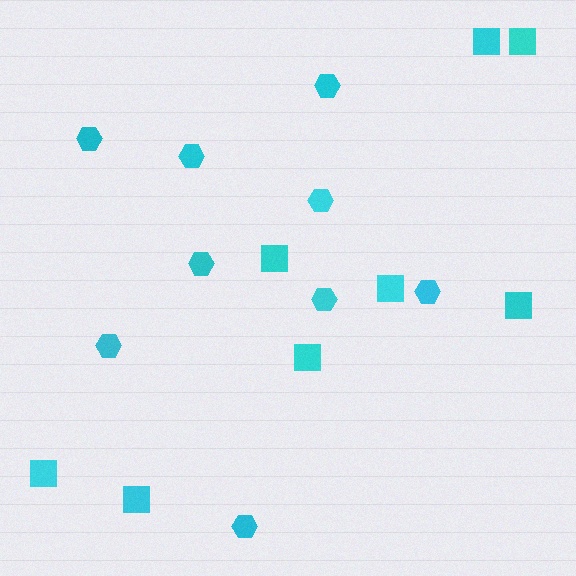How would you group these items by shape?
There are 2 groups: one group of squares (8) and one group of hexagons (9).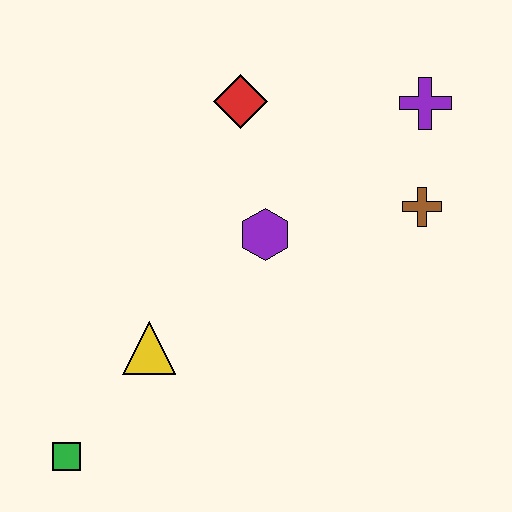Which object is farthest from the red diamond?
The green square is farthest from the red diamond.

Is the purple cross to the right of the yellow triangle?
Yes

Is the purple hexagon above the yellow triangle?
Yes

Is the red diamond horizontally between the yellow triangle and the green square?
No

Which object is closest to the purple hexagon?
The red diamond is closest to the purple hexagon.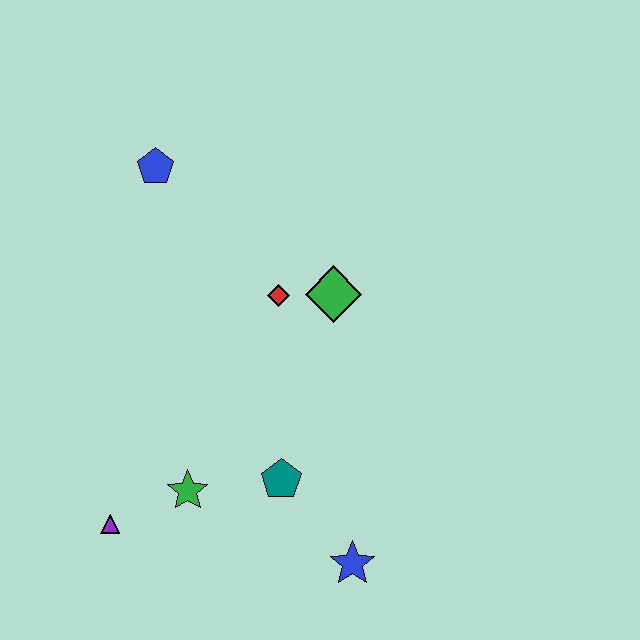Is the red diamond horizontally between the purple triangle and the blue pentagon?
No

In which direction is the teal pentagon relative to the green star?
The teal pentagon is to the right of the green star.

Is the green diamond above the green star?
Yes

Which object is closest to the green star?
The purple triangle is closest to the green star.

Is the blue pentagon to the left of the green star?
Yes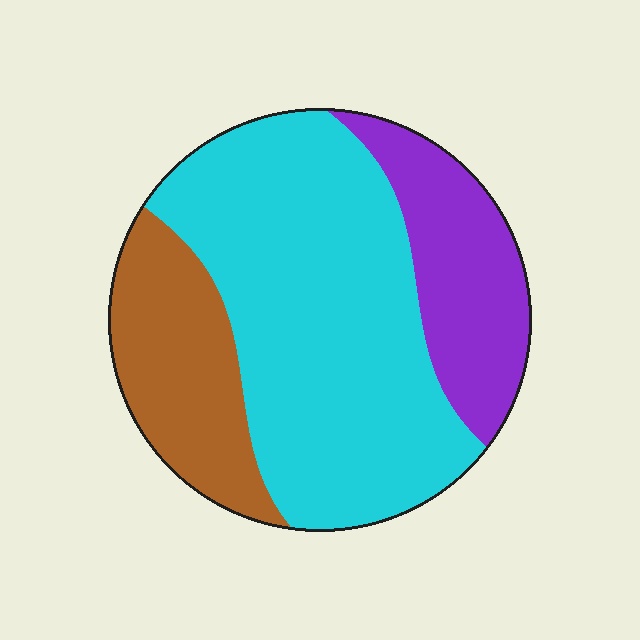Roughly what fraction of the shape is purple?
Purple takes up less than a quarter of the shape.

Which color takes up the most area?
Cyan, at roughly 60%.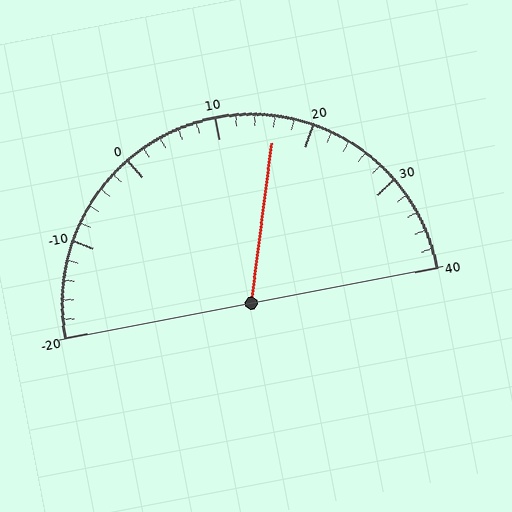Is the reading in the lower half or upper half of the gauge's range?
The reading is in the upper half of the range (-20 to 40).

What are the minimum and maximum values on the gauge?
The gauge ranges from -20 to 40.